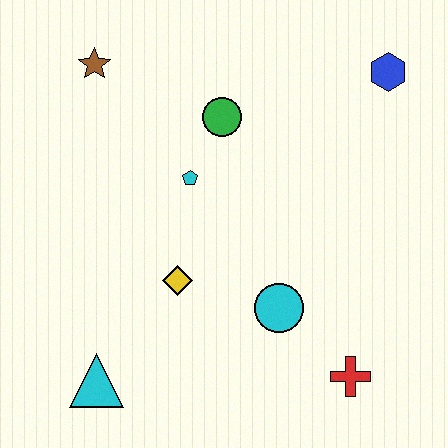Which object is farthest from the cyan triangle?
The blue hexagon is farthest from the cyan triangle.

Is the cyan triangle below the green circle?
Yes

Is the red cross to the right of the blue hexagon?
No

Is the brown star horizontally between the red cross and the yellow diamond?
No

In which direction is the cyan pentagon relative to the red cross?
The cyan pentagon is above the red cross.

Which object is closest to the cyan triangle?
The yellow diamond is closest to the cyan triangle.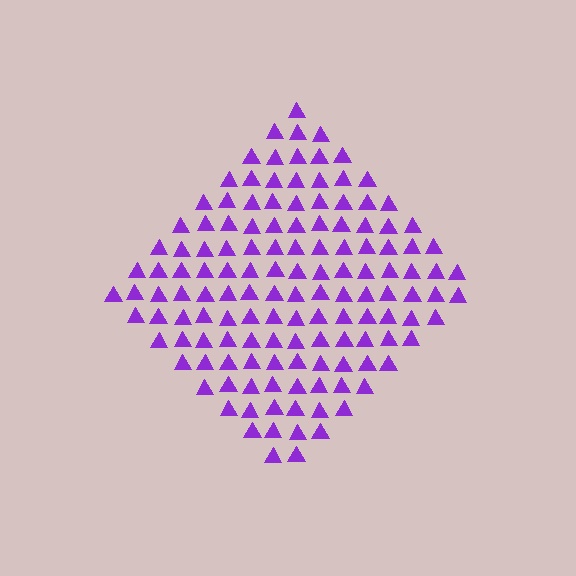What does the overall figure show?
The overall figure shows a diamond.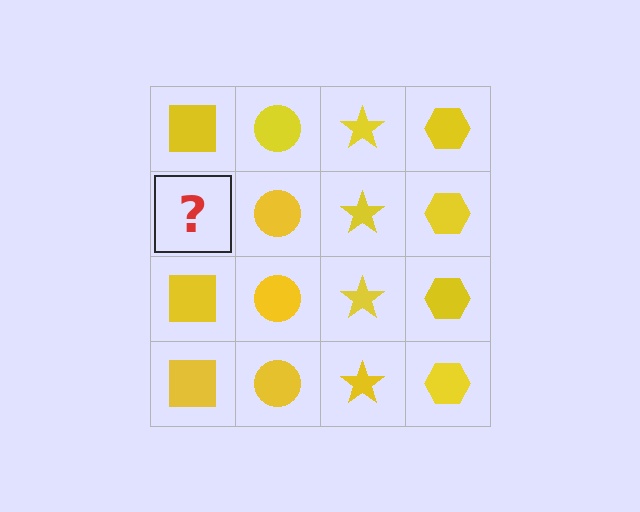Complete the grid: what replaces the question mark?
The question mark should be replaced with a yellow square.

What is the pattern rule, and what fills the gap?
The rule is that each column has a consistent shape. The gap should be filled with a yellow square.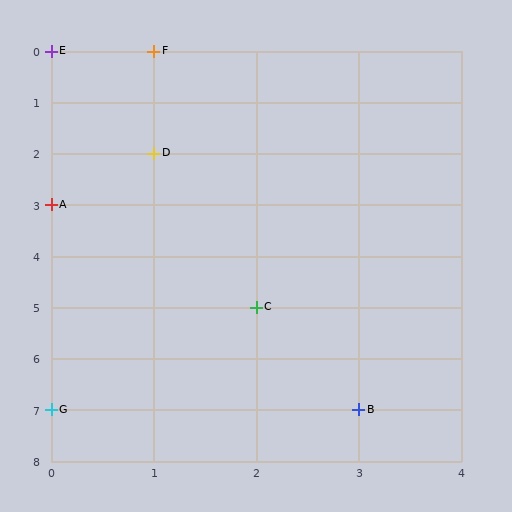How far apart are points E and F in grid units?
Points E and F are 1 column apart.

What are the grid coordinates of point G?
Point G is at grid coordinates (0, 7).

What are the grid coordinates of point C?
Point C is at grid coordinates (2, 5).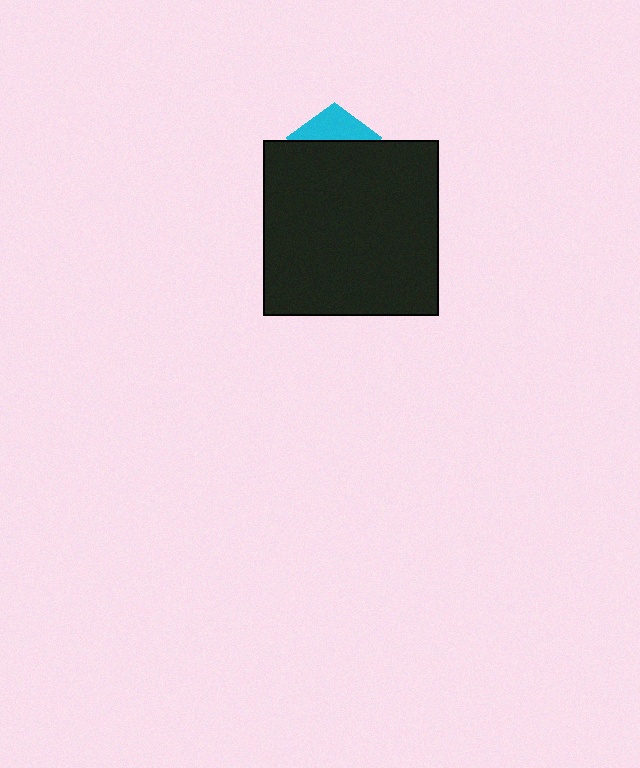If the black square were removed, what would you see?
You would see the complete cyan pentagon.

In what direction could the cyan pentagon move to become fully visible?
The cyan pentagon could move up. That would shift it out from behind the black square entirely.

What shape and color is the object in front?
The object in front is a black square.